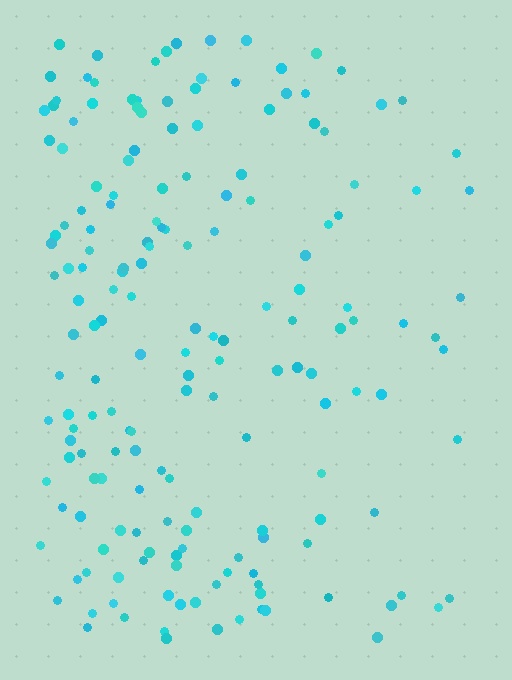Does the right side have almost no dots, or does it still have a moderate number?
Still a moderate number, just noticeably fewer than the left.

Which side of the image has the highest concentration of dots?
The left.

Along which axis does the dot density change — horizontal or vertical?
Horizontal.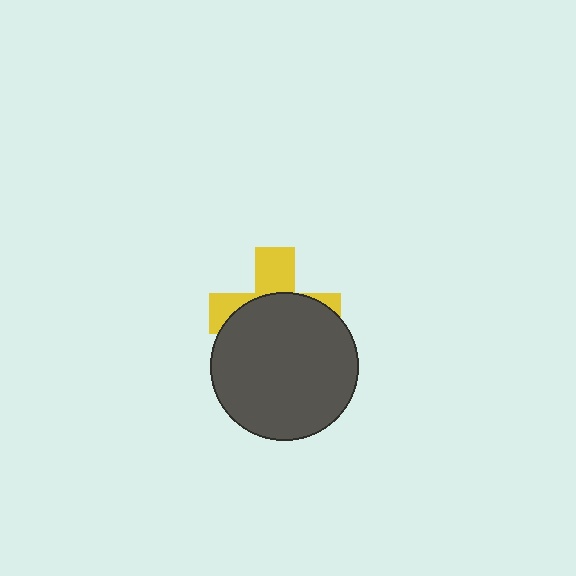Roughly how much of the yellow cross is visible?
A small part of it is visible (roughly 36%).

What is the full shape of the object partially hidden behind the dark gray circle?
The partially hidden object is a yellow cross.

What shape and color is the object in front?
The object in front is a dark gray circle.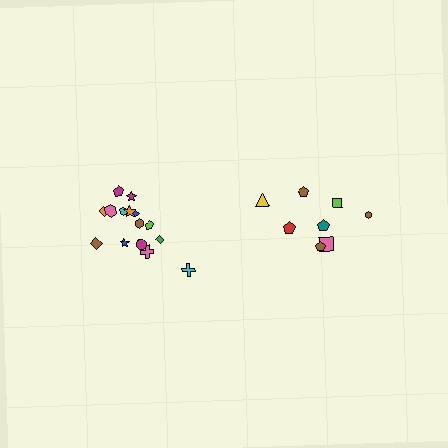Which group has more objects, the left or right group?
The left group.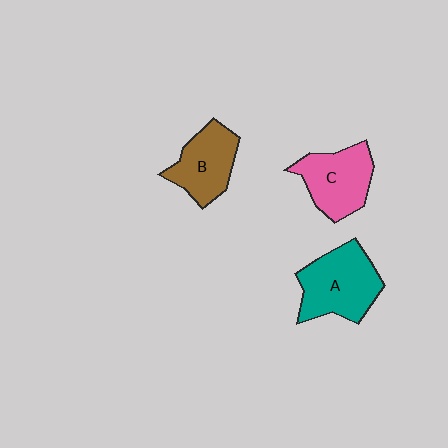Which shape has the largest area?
Shape A (teal).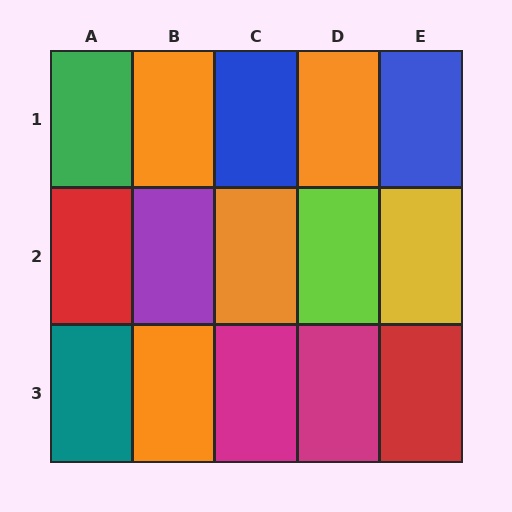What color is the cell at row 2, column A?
Red.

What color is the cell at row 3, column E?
Red.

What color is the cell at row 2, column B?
Purple.